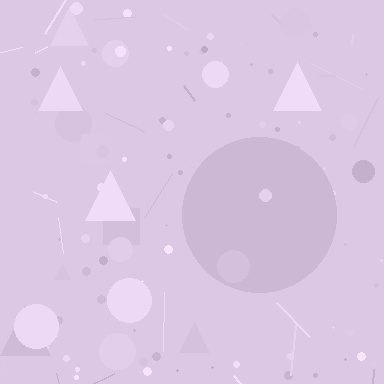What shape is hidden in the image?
A circle is hidden in the image.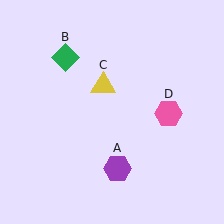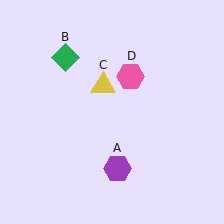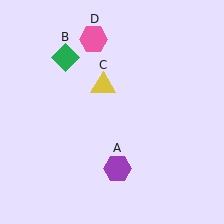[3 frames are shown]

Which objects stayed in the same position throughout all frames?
Purple hexagon (object A) and green diamond (object B) and yellow triangle (object C) remained stationary.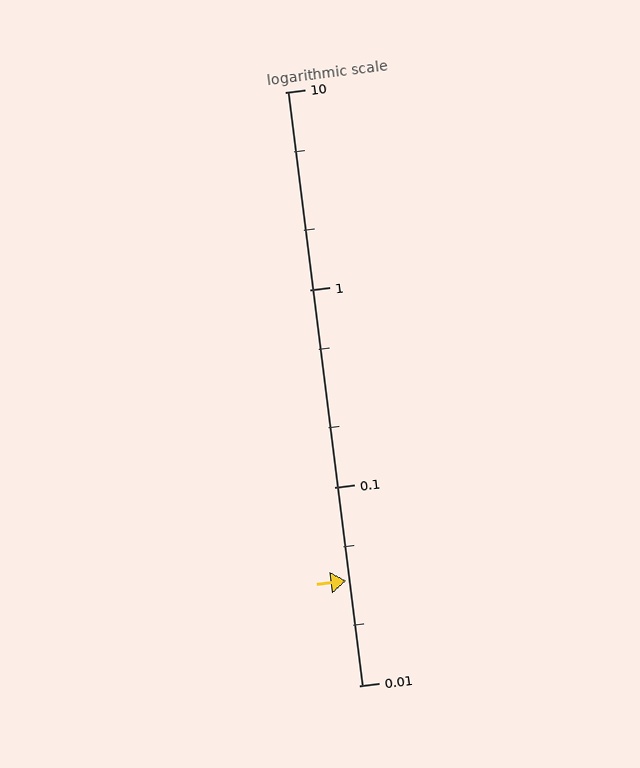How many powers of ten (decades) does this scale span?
The scale spans 3 decades, from 0.01 to 10.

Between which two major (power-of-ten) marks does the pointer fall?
The pointer is between 0.01 and 0.1.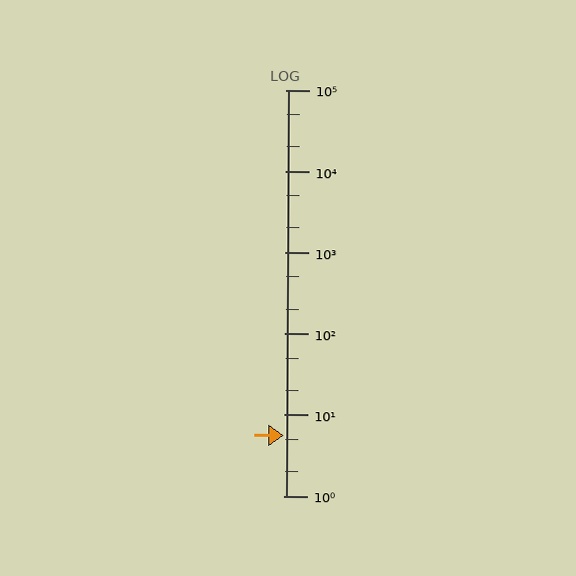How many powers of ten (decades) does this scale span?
The scale spans 5 decades, from 1 to 100000.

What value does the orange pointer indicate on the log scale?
The pointer indicates approximately 5.6.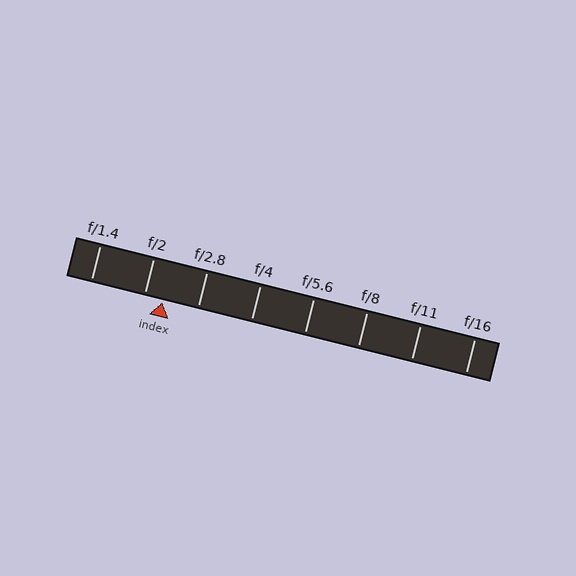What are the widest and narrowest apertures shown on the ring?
The widest aperture shown is f/1.4 and the narrowest is f/16.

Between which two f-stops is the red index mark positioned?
The index mark is between f/2 and f/2.8.